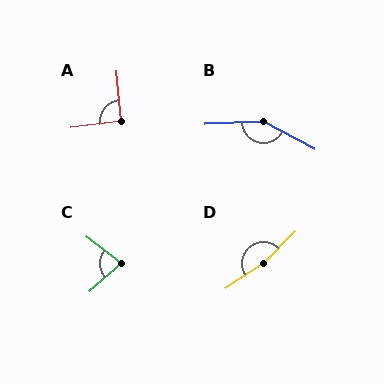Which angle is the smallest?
C, at approximately 79 degrees.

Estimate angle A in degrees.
Approximately 92 degrees.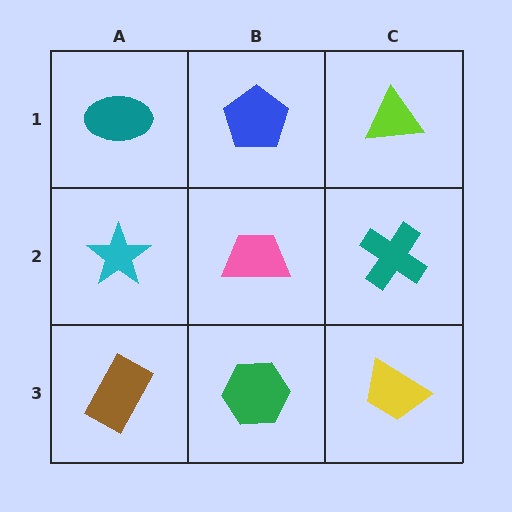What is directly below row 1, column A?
A cyan star.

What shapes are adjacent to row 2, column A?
A teal ellipse (row 1, column A), a brown rectangle (row 3, column A), a pink trapezoid (row 2, column B).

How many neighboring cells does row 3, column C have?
2.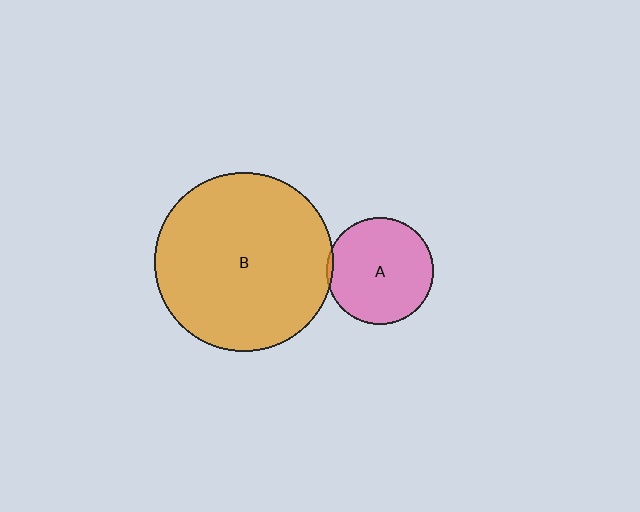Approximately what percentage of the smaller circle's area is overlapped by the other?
Approximately 5%.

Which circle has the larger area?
Circle B (orange).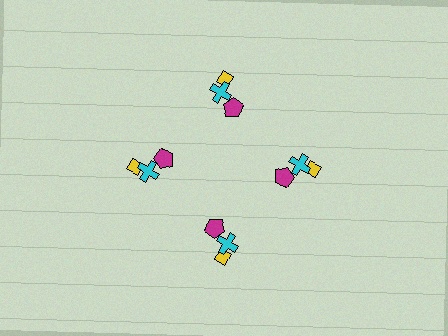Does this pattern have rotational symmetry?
Yes, this pattern has 4-fold rotational symmetry. It looks the same after rotating 90 degrees around the center.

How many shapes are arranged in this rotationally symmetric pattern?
There are 12 shapes, arranged in 4 groups of 3.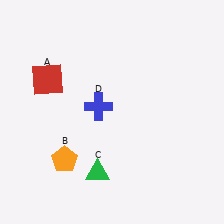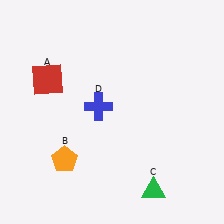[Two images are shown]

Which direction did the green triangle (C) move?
The green triangle (C) moved right.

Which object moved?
The green triangle (C) moved right.